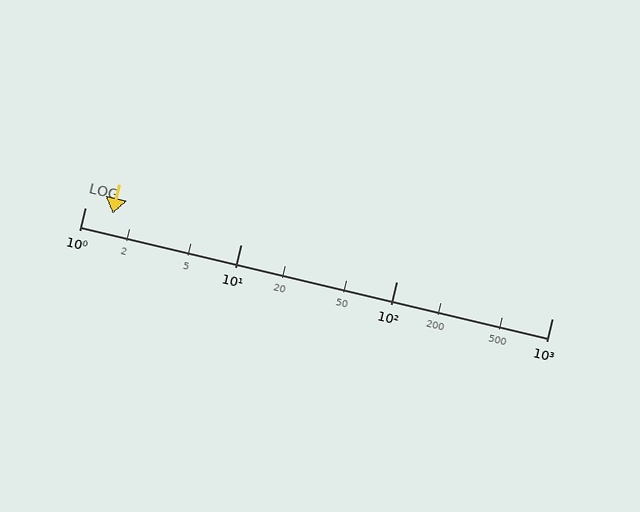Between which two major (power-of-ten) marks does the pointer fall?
The pointer is between 1 and 10.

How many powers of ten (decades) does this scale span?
The scale spans 3 decades, from 1 to 1000.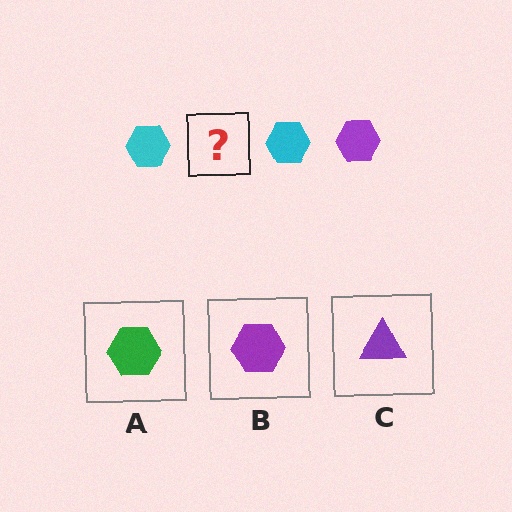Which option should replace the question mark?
Option B.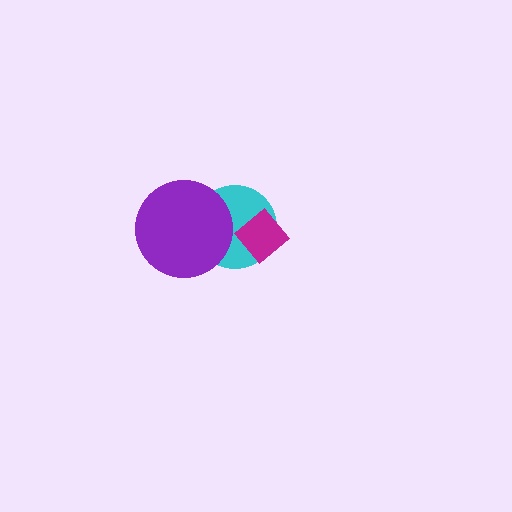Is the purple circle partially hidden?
No, no other shape covers it.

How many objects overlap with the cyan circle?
2 objects overlap with the cyan circle.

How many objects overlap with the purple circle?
1 object overlaps with the purple circle.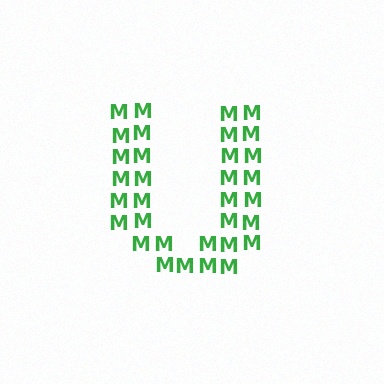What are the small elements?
The small elements are letter M's.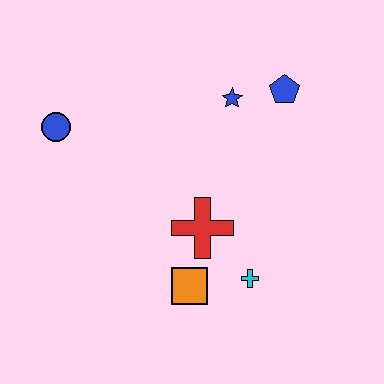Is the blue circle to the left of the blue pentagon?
Yes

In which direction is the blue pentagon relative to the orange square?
The blue pentagon is above the orange square.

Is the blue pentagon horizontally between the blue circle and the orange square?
No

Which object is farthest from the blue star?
The orange square is farthest from the blue star.